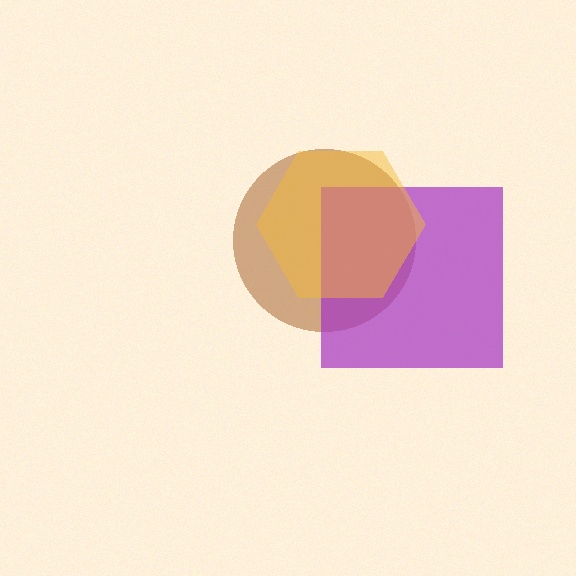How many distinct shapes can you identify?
There are 3 distinct shapes: a brown circle, a purple square, a yellow hexagon.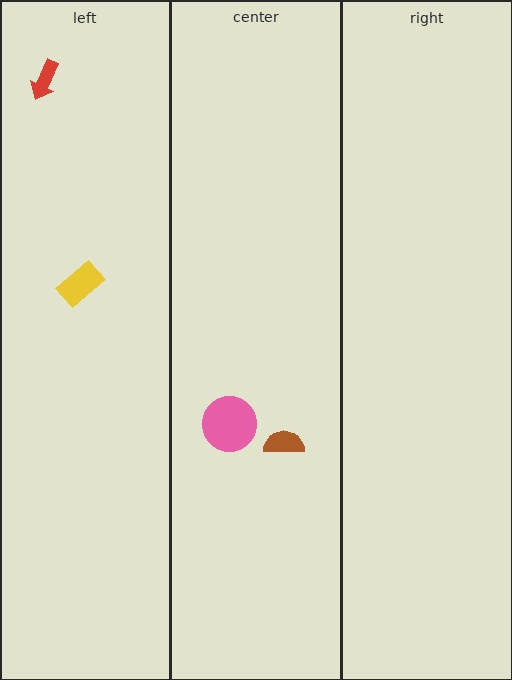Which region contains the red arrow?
The left region.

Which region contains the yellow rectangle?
The left region.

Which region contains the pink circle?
The center region.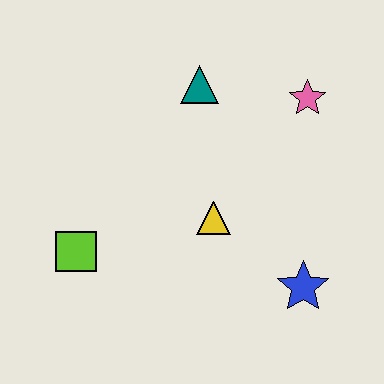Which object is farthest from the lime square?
The pink star is farthest from the lime square.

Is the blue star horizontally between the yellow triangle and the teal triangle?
No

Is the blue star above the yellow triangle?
No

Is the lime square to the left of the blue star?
Yes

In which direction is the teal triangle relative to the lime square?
The teal triangle is above the lime square.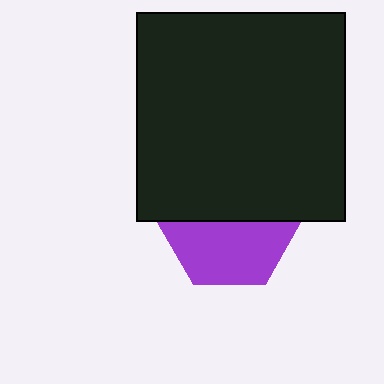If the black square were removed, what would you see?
You would see the complete purple hexagon.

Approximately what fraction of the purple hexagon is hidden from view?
Roughly 49% of the purple hexagon is hidden behind the black square.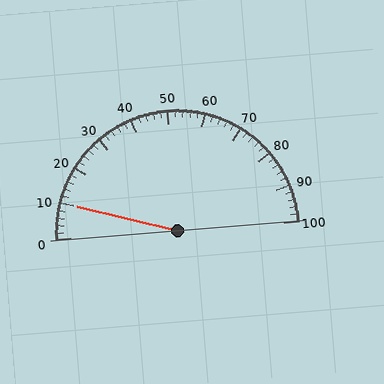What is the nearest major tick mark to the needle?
The nearest major tick mark is 10.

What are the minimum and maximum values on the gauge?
The gauge ranges from 0 to 100.